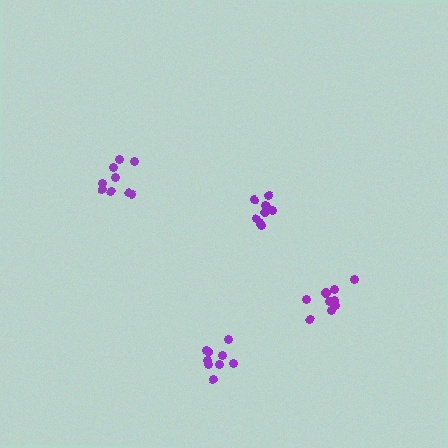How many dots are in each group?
Group 1: 9 dots, Group 2: 9 dots, Group 3: 9 dots, Group 4: 9 dots (36 total).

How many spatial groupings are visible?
There are 4 spatial groupings.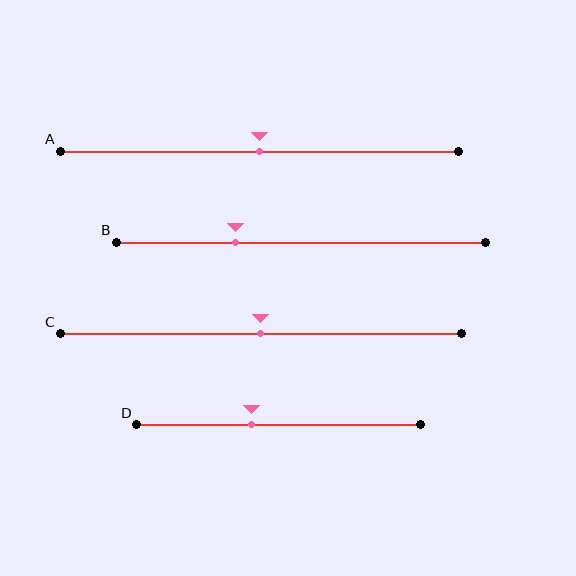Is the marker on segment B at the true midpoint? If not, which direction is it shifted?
No, the marker on segment B is shifted to the left by about 18% of the segment length.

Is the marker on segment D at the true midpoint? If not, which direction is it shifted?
No, the marker on segment D is shifted to the left by about 10% of the segment length.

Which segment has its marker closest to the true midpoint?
Segment A has its marker closest to the true midpoint.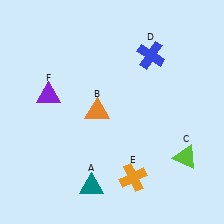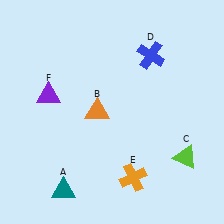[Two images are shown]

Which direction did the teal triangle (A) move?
The teal triangle (A) moved left.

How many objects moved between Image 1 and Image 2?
1 object moved between the two images.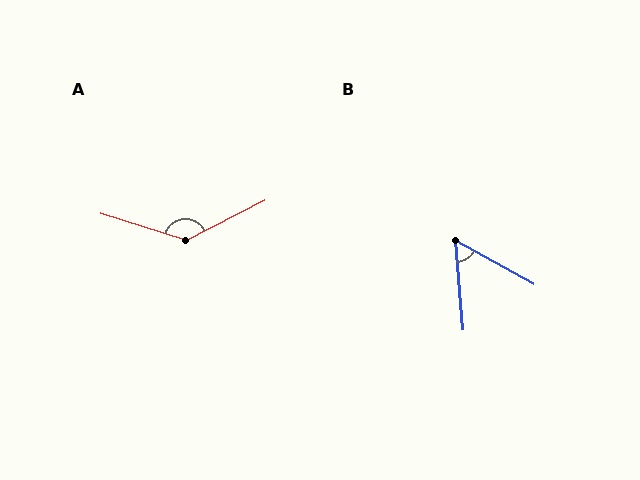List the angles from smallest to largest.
B (56°), A (136°).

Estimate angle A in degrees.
Approximately 136 degrees.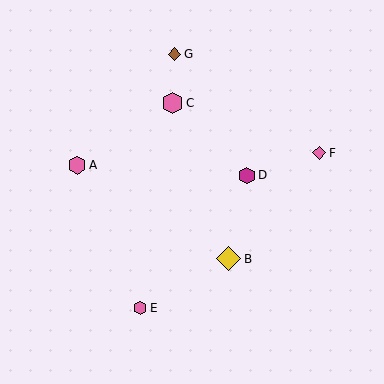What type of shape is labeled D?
Shape D is a magenta hexagon.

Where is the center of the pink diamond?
The center of the pink diamond is at (319, 153).